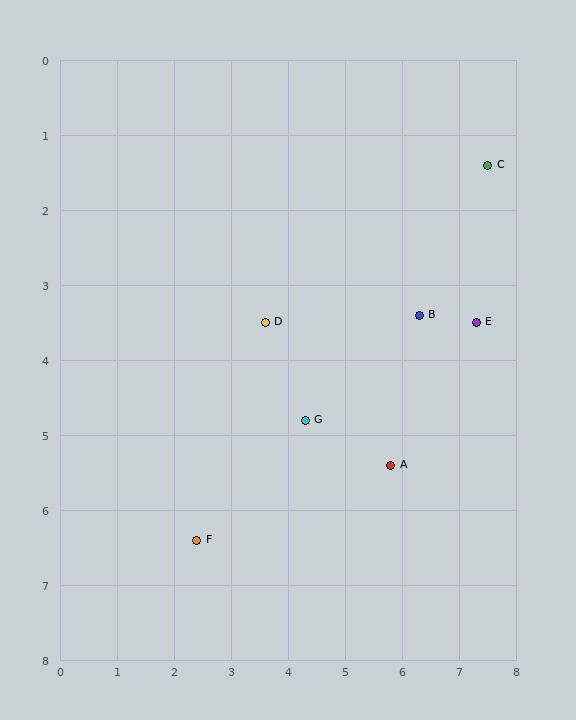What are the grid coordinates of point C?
Point C is at approximately (7.5, 1.4).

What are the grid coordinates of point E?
Point E is at approximately (7.3, 3.5).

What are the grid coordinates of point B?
Point B is at approximately (6.3, 3.4).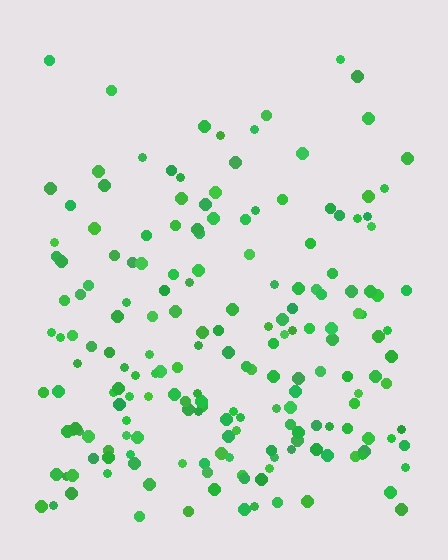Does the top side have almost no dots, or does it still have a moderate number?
Still a moderate number, just noticeably fewer than the bottom.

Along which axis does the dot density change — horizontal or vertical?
Vertical.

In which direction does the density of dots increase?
From top to bottom, with the bottom side densest.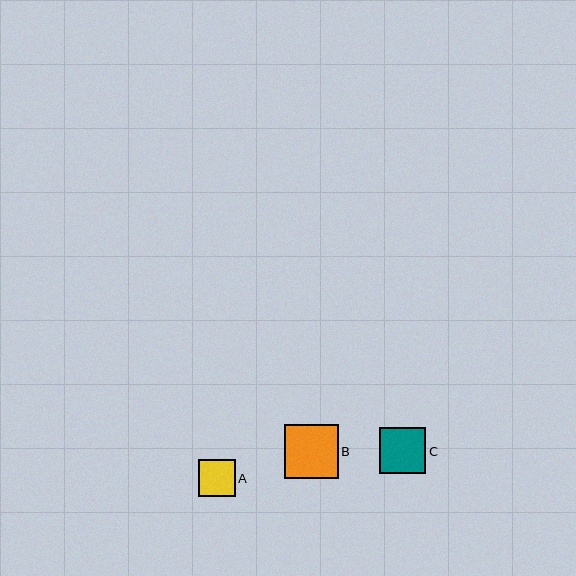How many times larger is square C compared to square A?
Square C is approximately 1.3 times the size of square A.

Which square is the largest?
Square B is the largest with a size of approximately 53 pixels.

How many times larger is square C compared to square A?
Square C is approximately 1.3 times the size of square A.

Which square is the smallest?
Square A is the smallest with a size of approximately 37 pixels.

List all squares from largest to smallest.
From largest to smallest: B, C, A.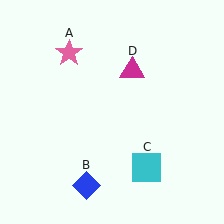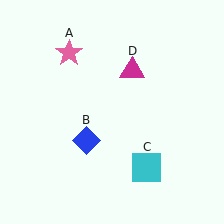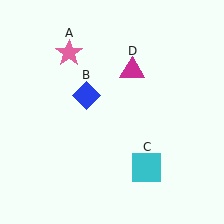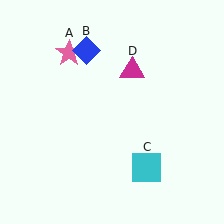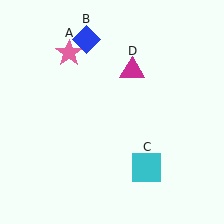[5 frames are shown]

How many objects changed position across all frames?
1 object changed position: blue diamond (object B).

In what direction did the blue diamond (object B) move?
The blue diamond (object B) moved up.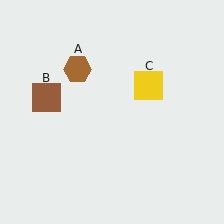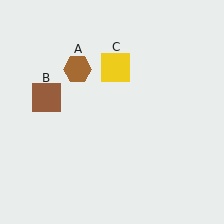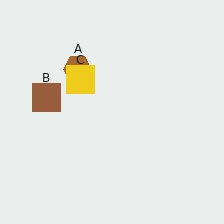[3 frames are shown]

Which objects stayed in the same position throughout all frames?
Brown hexagon (object A) and brown square (object B) remained stationary.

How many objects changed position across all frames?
1 object changed position: yellow square (object C).